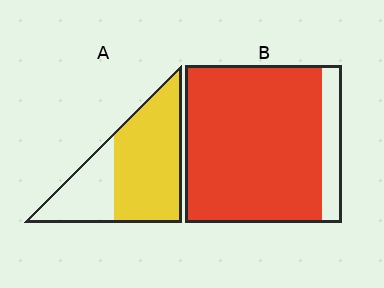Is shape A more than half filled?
Yes.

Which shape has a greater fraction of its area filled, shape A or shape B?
Shape B.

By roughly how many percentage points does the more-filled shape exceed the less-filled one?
By roughly 20 percentage points (B over A).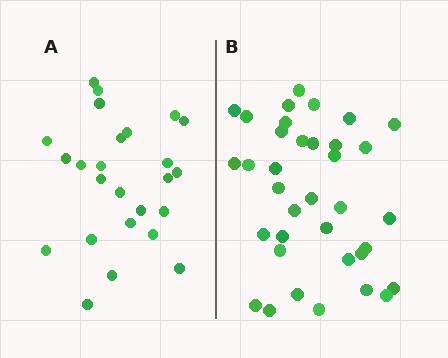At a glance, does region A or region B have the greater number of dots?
Region B (the right region) has more dots.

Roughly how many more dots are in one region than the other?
Region B has roughly 12 or so more dots than region A.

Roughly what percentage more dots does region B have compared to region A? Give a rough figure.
About 45% more.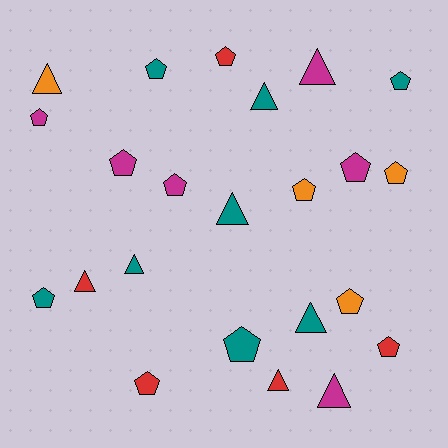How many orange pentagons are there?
There are 3 orange pentagons.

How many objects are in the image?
There are 23 objects.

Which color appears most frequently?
Teal, with 8 objects.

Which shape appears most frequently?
Pentagon, with 14 objects.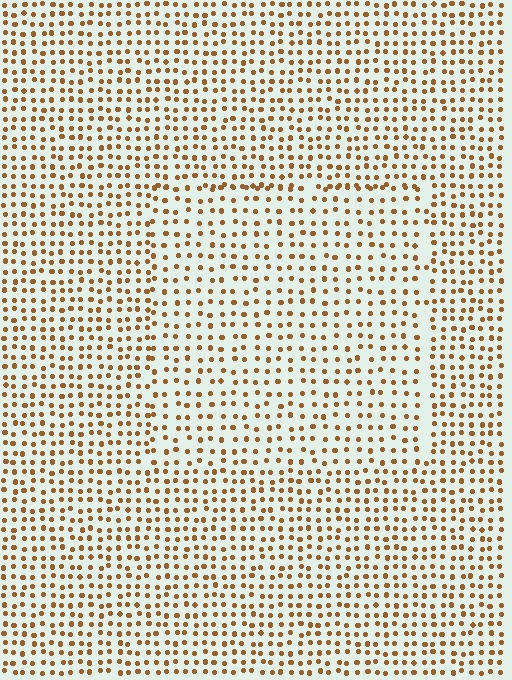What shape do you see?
I see a rectangle.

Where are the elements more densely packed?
The elements are more densely packed outside the rectangle boundary.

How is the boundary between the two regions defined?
The boundary is defined by a change in element density (approximately 1.4x ratio). All elements are the same color, size, and shape.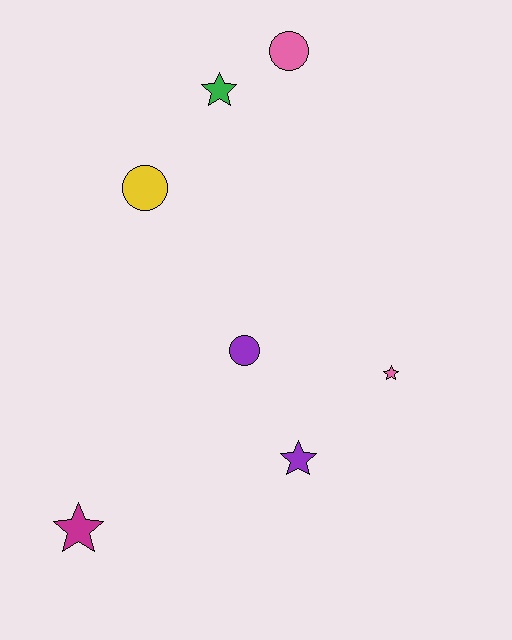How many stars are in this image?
There are 4 stars.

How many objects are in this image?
There are 7 objects.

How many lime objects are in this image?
There are no lime objects.